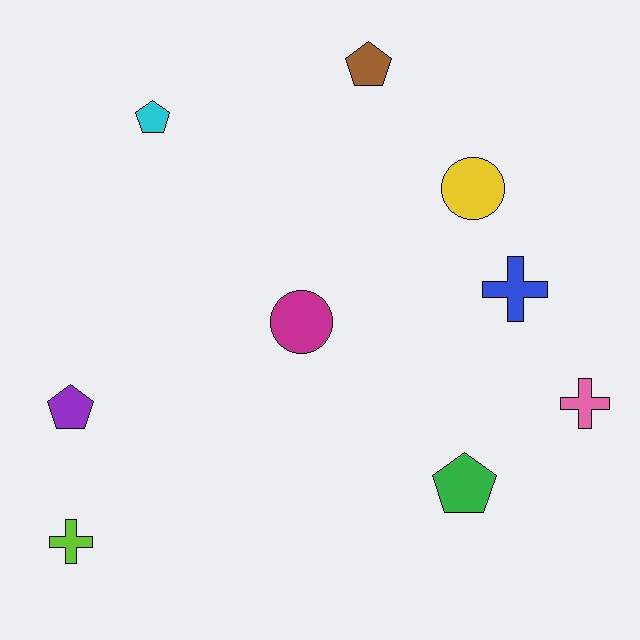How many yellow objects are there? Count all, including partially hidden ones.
There is 1 yellow object.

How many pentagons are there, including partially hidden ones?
There are 4 pentagons.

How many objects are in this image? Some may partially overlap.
There are 9 objects.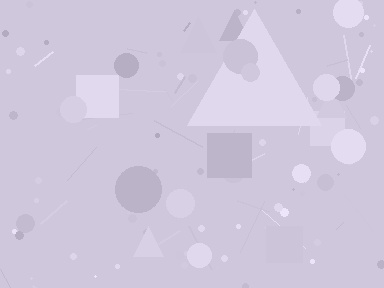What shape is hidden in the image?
A triangle is hidden in the image.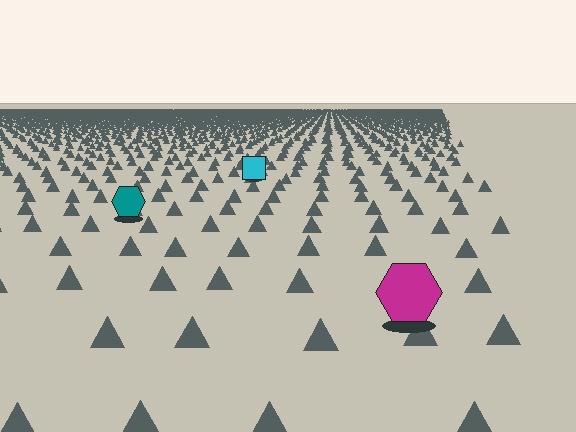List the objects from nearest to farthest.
From nearest to farthest: the magenta hexagon, the teal hexagon, the cyan square.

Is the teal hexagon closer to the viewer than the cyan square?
Yes. The teal hexagon is closer — you can tell from the texture gradient: the ground texture is coarser near it.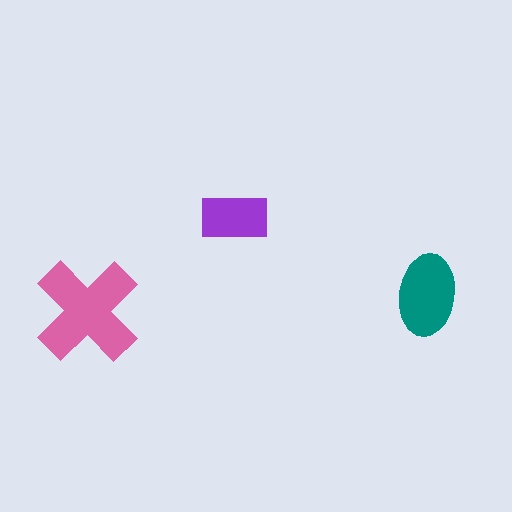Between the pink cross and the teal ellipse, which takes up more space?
The pink cross.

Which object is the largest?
The pink cross.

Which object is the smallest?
The purple rectangle.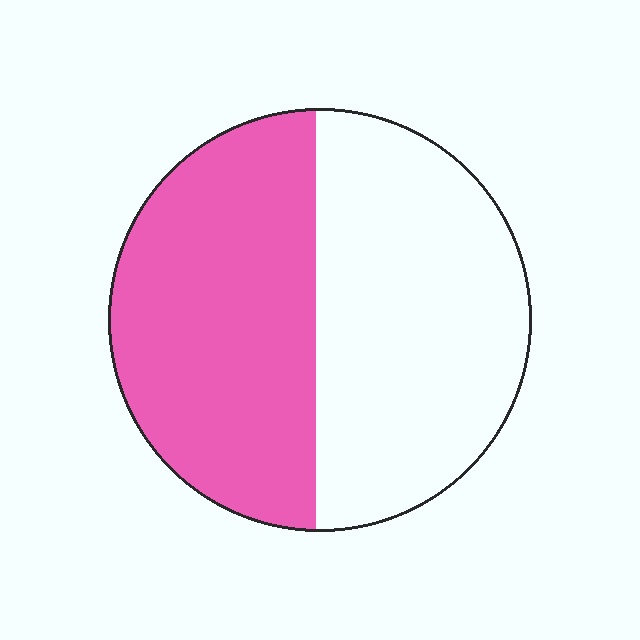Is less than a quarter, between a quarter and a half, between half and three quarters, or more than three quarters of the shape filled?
Between a quarter and a half.